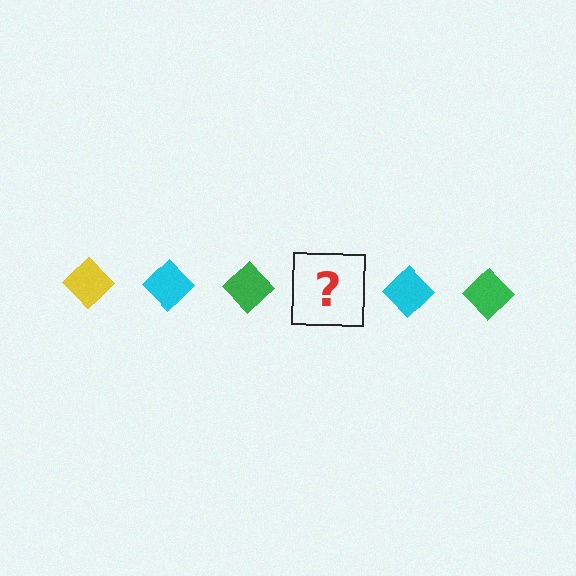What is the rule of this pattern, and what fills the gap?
The rule is that the pattern cycles through yellow, cyan, green diamonds. The gap should be filled with a yellow diamond.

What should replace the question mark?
The question mark should be replaced with a yellow diamond.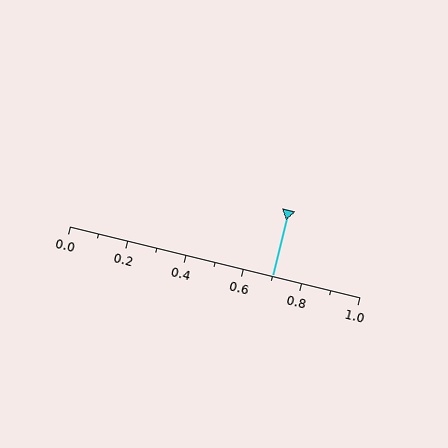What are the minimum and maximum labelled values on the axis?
The axis runs from 0.0 to 1.0.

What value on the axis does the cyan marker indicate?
The marker indicates approximately 0.7.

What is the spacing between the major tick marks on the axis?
The major ticks are spaced 0.2 apart.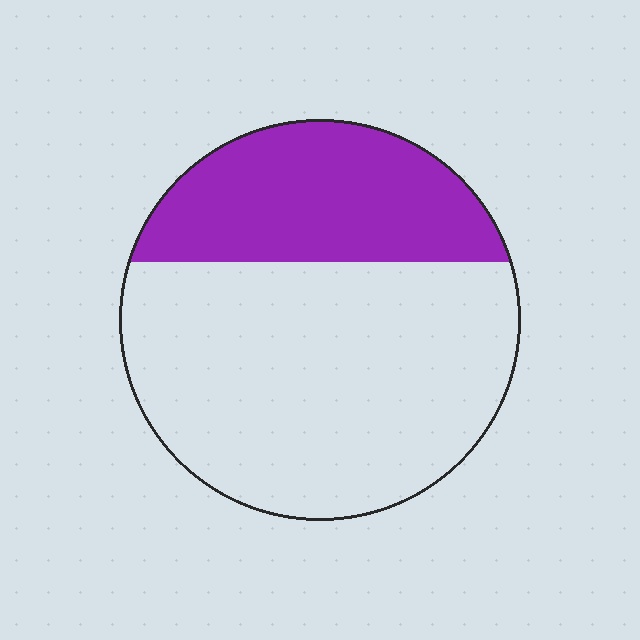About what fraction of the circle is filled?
About one third (1/3).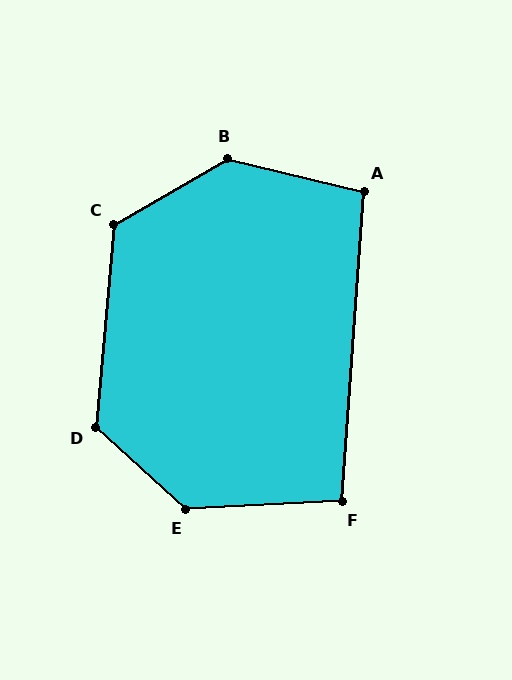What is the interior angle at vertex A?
Approximately 100 degrees (obtuse).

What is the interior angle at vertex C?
Approximately 125 degrees (obtuse).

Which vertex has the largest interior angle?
B, at approximately 136 degrees.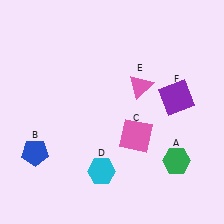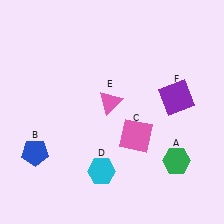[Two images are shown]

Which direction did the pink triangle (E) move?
The pink triangle (E) moved left.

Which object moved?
The pink triangle (E) moved left.